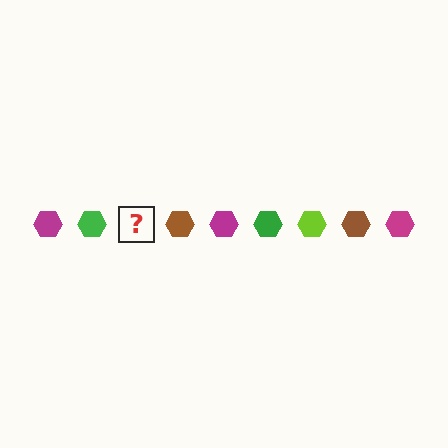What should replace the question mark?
The question mark should be replaced with a lime hexagon.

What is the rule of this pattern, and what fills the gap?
The rule is that the pattern cycles through magenta, green, lime, brown hexagons. The gap should be filled with a lime hexagon.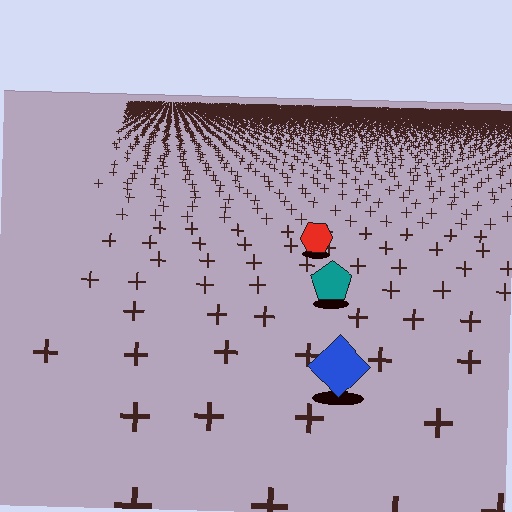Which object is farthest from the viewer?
The red hexagon is farthest from the viewer. It appears smaller and the ground texture around it is denser.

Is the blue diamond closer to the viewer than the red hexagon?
Yes. The blue diamond is closer — you can tell from the texture gradient: the ground texture is coarser near it.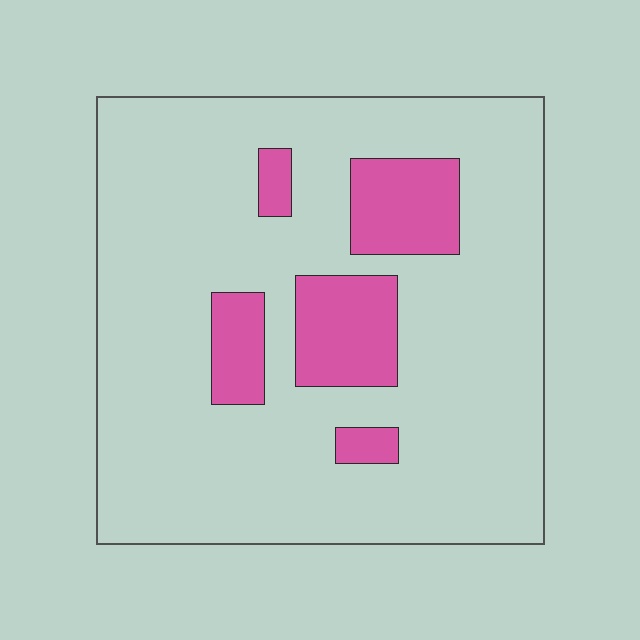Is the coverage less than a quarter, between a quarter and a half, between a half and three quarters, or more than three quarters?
Less than a quarter.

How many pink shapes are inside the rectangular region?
5.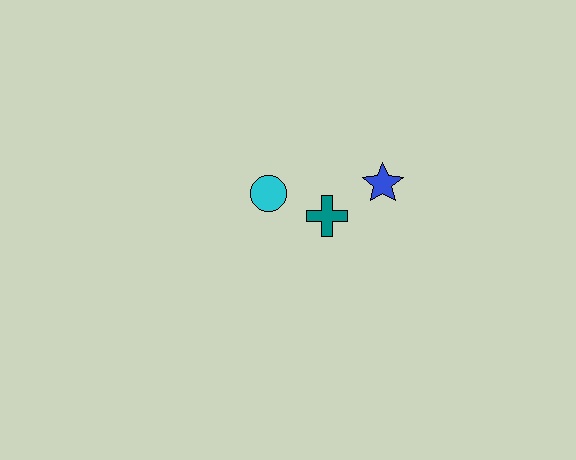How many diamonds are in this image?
There are no diamonds.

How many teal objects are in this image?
There is 1 teal object.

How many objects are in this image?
There are 3 objects.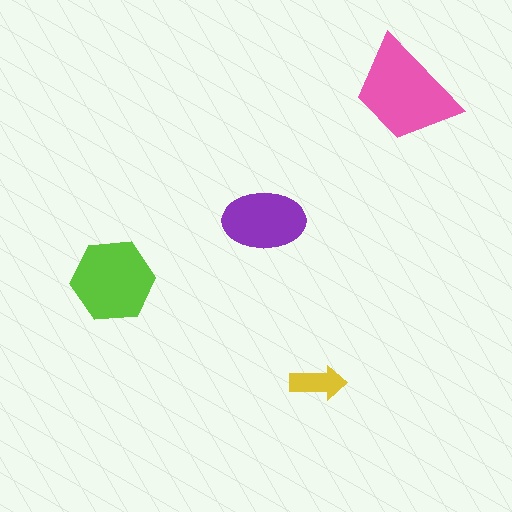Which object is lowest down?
The yellow arrow is bottommost.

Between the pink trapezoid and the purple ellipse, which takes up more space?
The pink trapezoid.